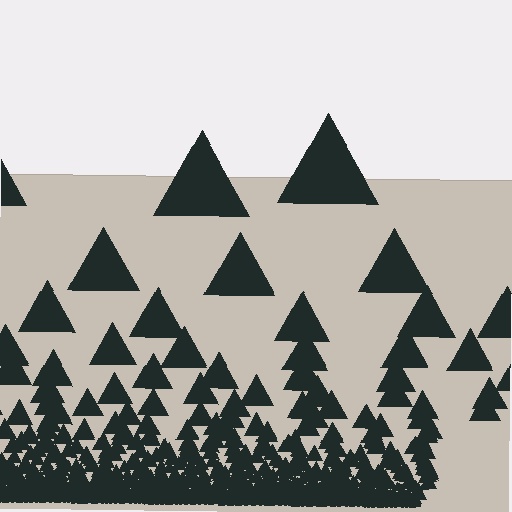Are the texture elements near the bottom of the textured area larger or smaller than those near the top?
Smaller. The gradient is inverted — elements near the bottom are smaller and denser.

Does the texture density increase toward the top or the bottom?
Density increases toward the bottom.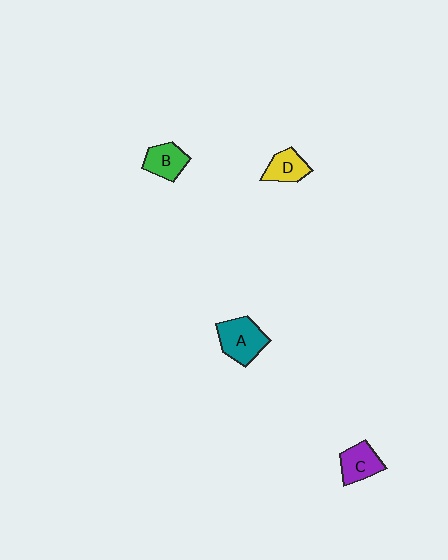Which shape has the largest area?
Shape A (teal).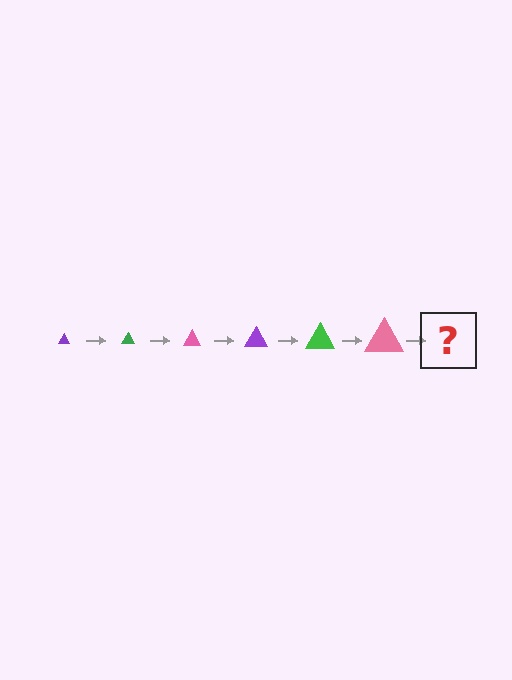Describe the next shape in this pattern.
It should be a purple triangle, larger than the previous one.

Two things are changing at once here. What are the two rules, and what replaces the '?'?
The two rules are that the triangle grows larger each step and the color cycles through purple, green, and pink. The '?' should be a purple triangle, larger than the previous one.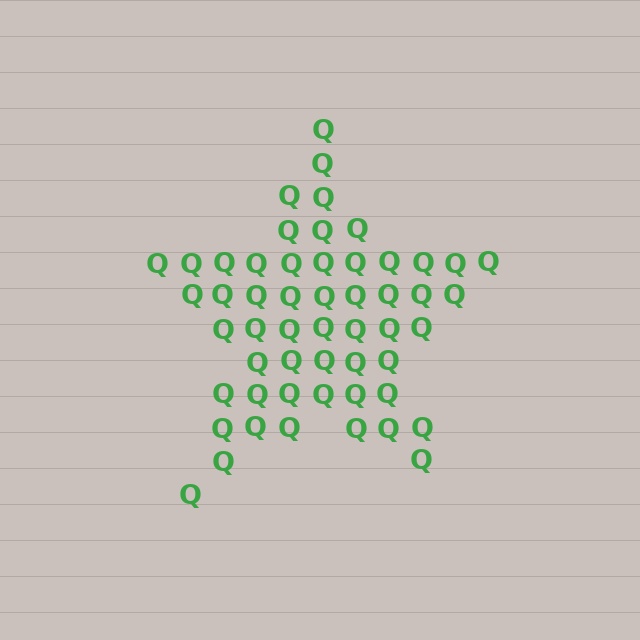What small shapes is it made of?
It is made of small letter Q's.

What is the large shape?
The large shape is a star.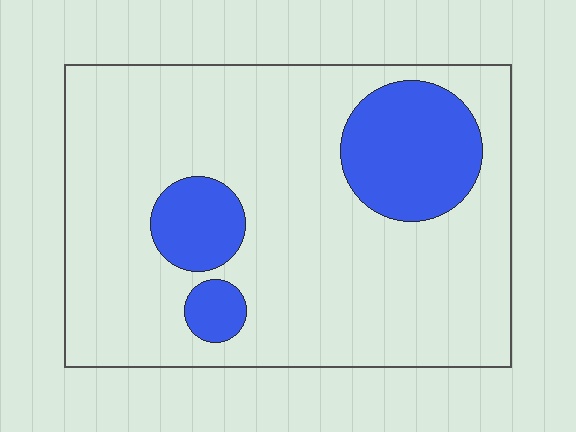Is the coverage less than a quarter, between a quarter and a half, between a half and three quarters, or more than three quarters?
Less than a quarter.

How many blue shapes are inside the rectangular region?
3.